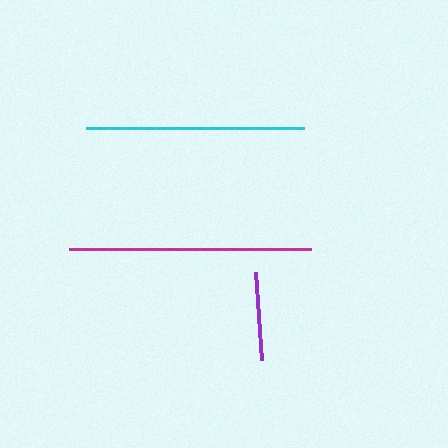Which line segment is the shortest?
The purple line is the shortest at approximately 88 pixels.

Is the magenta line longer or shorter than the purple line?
The magenta line is longer than the purple line.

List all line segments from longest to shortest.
From longest to shortest: magenta, cyan, purple.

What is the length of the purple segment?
The purple segment is approximately 88 pixels long.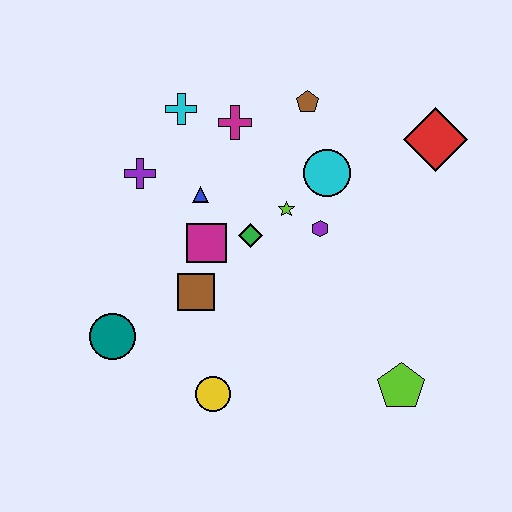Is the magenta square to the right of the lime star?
No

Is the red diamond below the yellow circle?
No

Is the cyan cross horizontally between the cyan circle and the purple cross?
Yes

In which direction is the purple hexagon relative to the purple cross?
The purple hexagon is to the right of the purple cross.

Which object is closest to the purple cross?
The blue triangle is closest to the purple cross.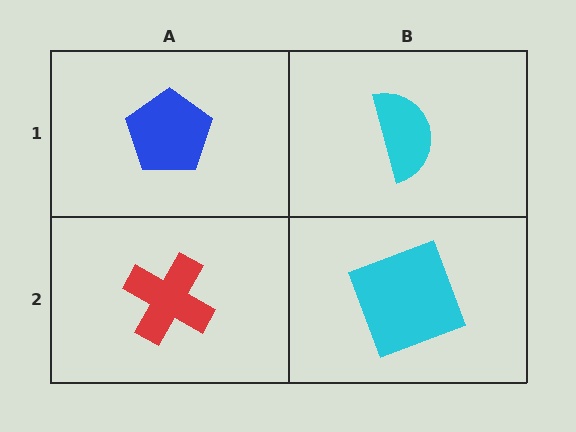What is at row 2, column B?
A cyan square.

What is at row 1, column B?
A cyan semicircle.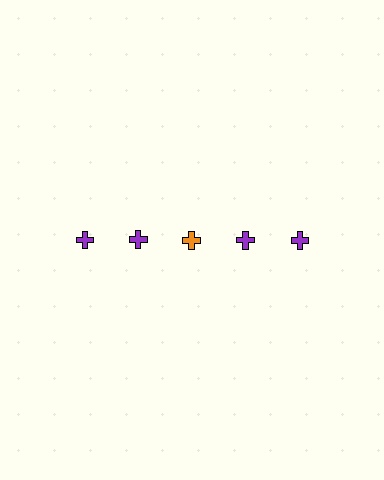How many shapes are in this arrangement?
There are 5 shapes arranged in a grid pattern.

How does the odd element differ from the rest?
It has a different color: orange instead of purple.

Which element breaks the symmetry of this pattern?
The orange cross in the top row, center column breaks the symmetry. All other shapes are purple crosses.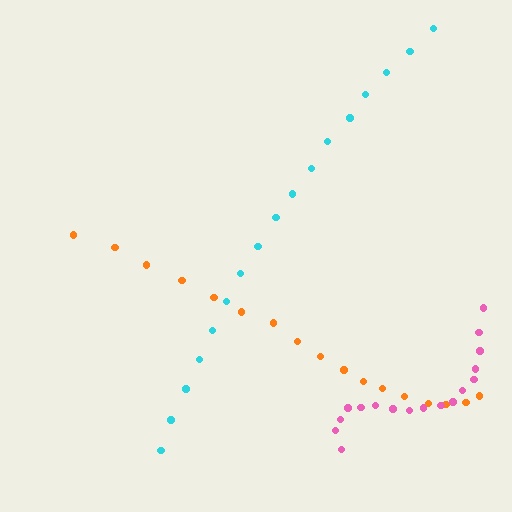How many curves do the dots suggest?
There are 3 distinct paths.